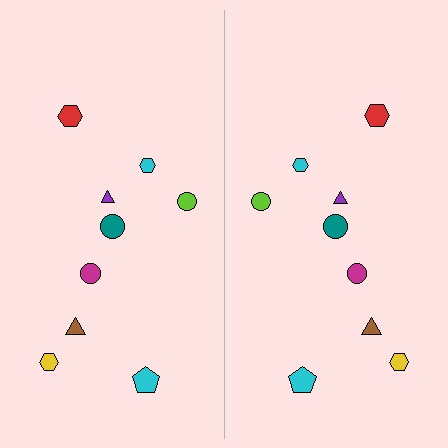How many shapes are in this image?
There are 18 shapes in this image.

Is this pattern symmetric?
Yes, this pattern has bilateral (reflection) symmetry.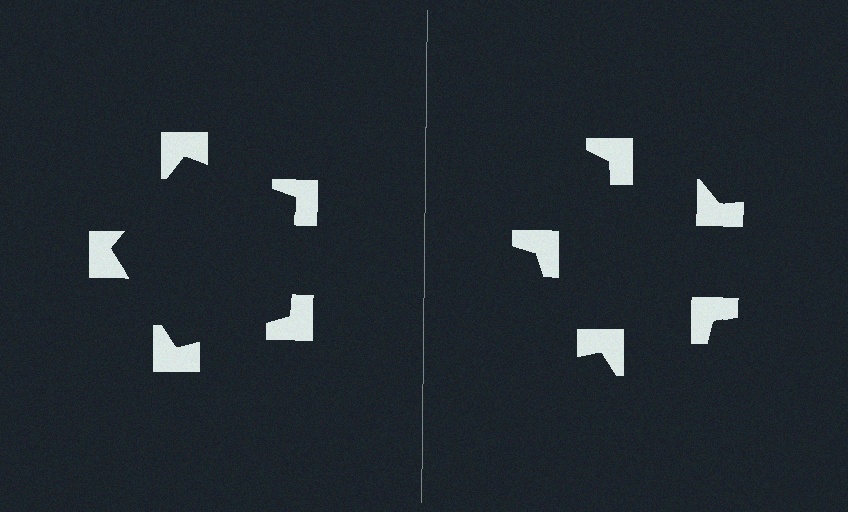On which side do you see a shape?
An illusory pentagon appears on the left side. On the right side the wedge cuts are rotated, so no coherent shape forms.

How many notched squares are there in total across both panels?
10 — 5 on each side.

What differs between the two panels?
The notched squares are positioned identically on both sides; only the wedge orientations differ. On the left they align to a pentagon; on the right they are misaligned.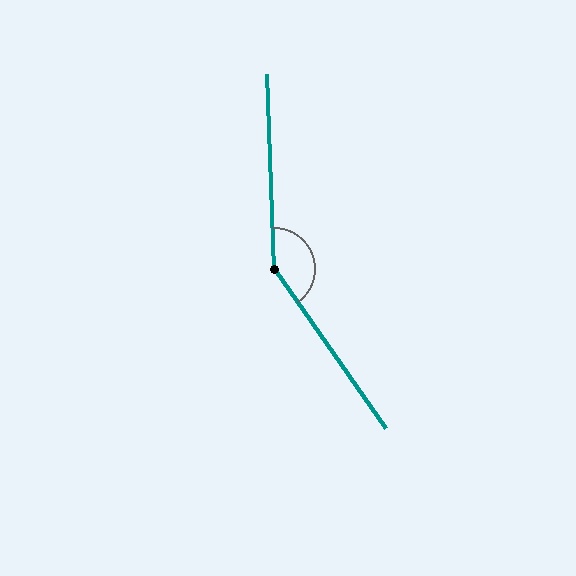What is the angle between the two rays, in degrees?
Approximately 147 degrees.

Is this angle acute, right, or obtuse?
It is obtuse.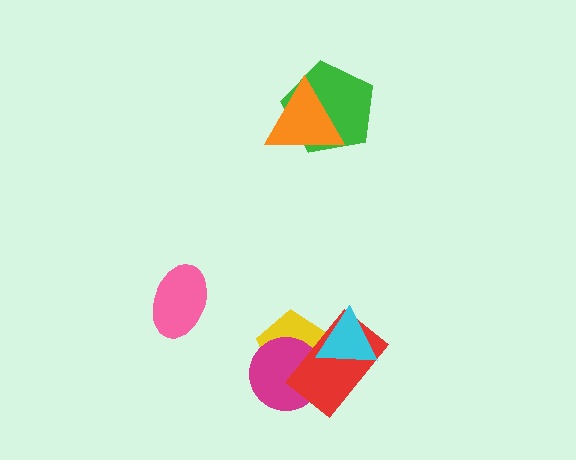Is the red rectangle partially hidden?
Yes, it is partially covered by another shape.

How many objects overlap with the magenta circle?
2 objects overlap with the magenta circle.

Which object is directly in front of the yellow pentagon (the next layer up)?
The magenta circle is directly in front of the yellow pentagon.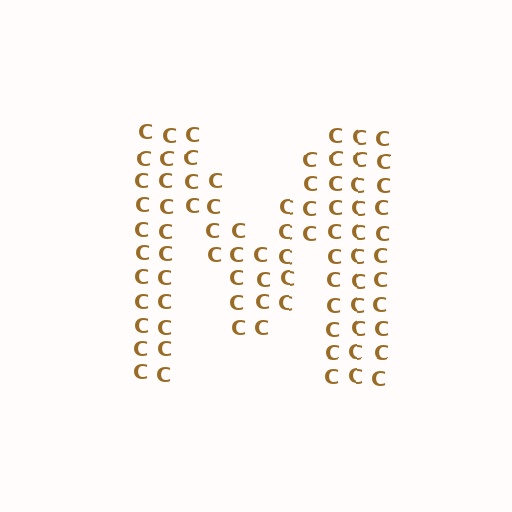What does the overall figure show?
The overall figure shows the letter M.